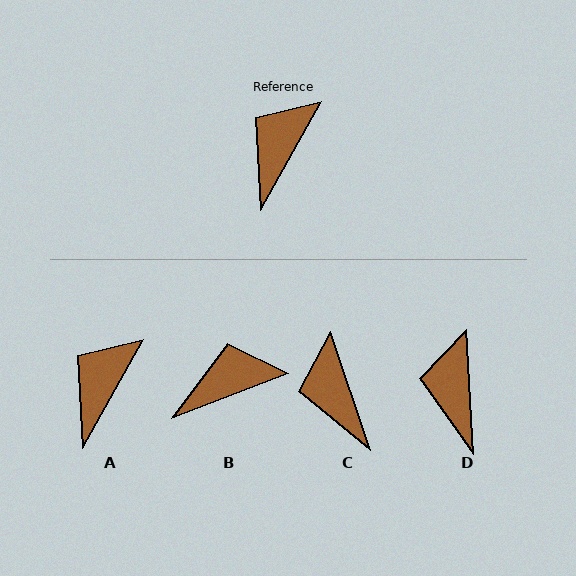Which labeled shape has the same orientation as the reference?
A.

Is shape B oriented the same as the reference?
No, it is off by about 40 degrees.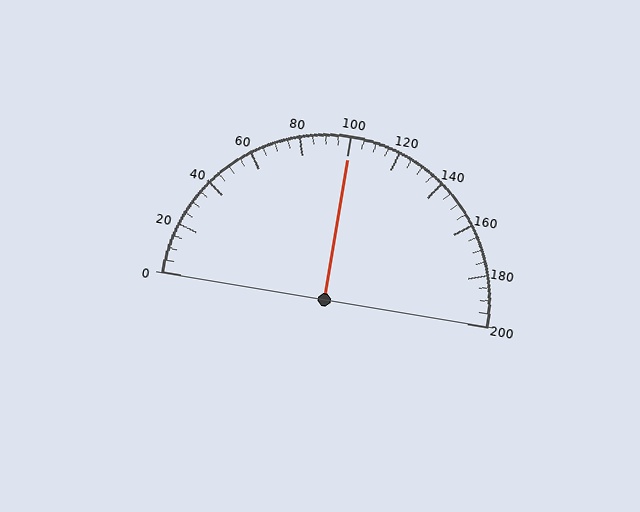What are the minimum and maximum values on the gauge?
The gauge ranges from 0 to 200.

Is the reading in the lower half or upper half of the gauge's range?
The reading is in the upper half of the range (0 to 200).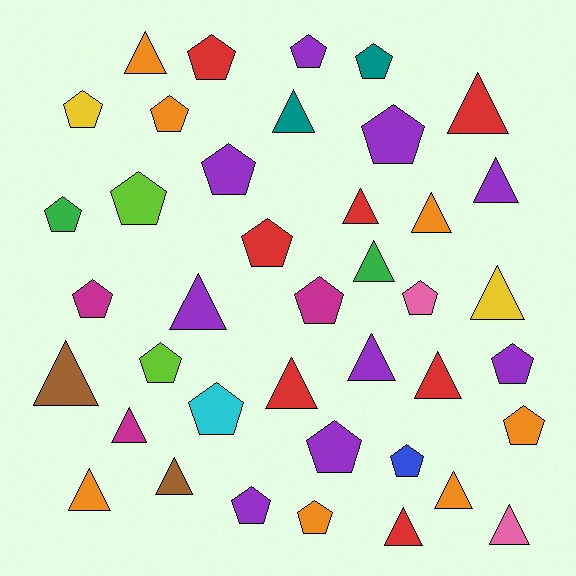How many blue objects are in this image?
There is 1 blue object.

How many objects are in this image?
There are 40 objects.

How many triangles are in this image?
There are 19 triangles.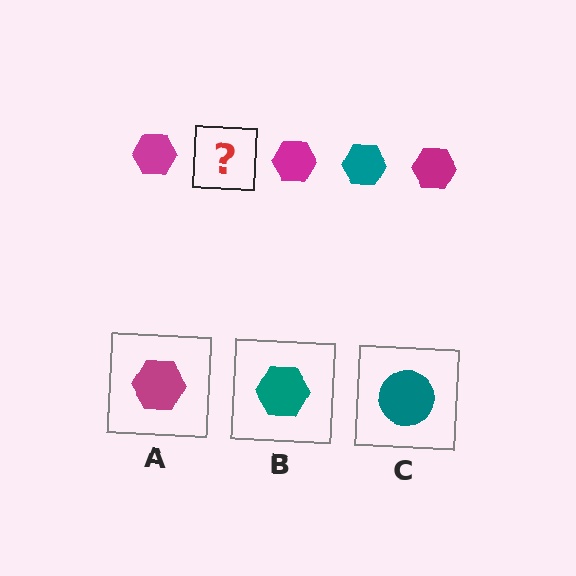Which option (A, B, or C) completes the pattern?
B.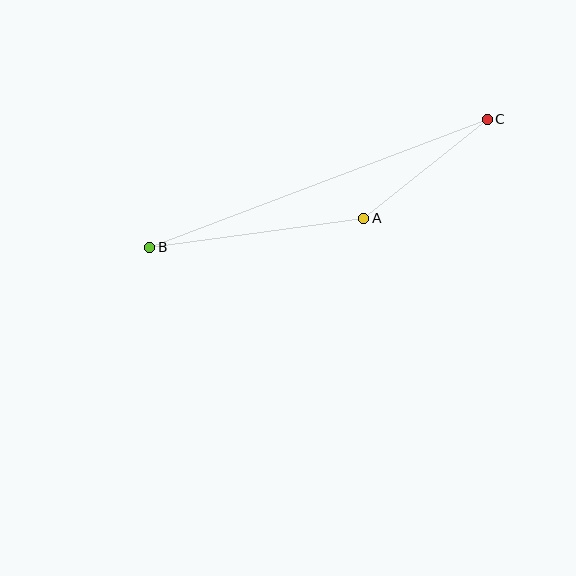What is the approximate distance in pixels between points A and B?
The distance between A and B is approximately 216 pixels.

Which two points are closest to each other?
Points A and C are closest to each other.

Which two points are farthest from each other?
Points B and C are farthest from each other.